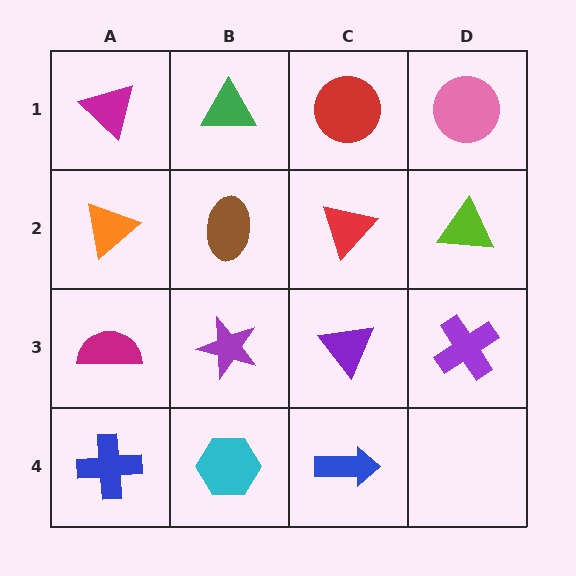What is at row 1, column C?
A red circle.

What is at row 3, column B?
A purple star.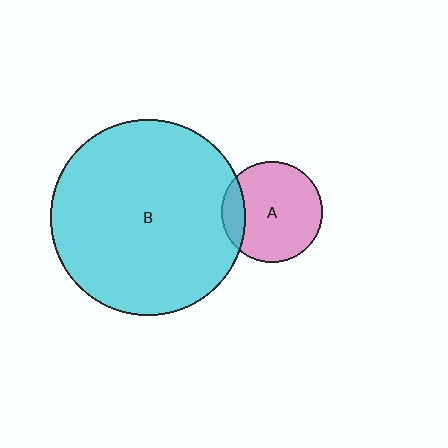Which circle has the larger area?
Circle B (cyan).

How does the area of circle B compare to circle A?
Approximately 3.7 times.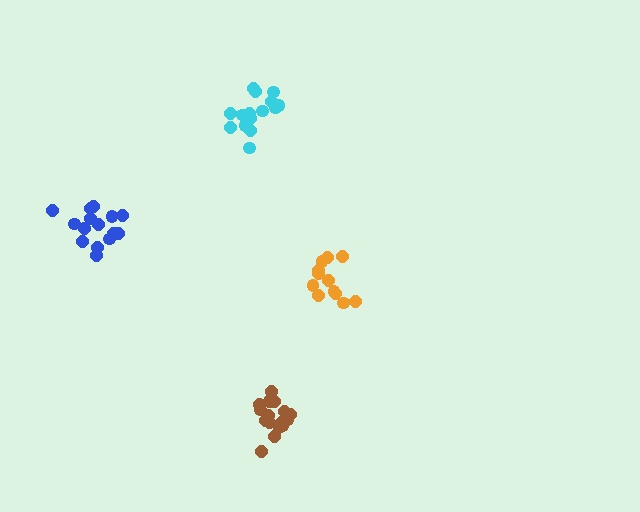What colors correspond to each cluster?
The clusters are colored: brown, orange, blue, cyan.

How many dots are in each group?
Group 1: 17 dots, Group 2: 12 dots, Group 3: 15 dots, Group 4: 17 dots (61 total).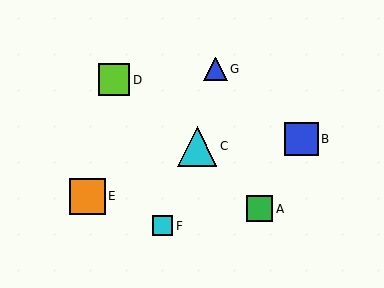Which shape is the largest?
The cyan triangle (labeled C) is the largest.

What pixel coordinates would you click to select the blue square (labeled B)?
Click at (302, 139) to select the blue square B.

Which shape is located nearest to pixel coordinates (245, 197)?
The green square (labeled A) at (260, 209) is nearest to that location.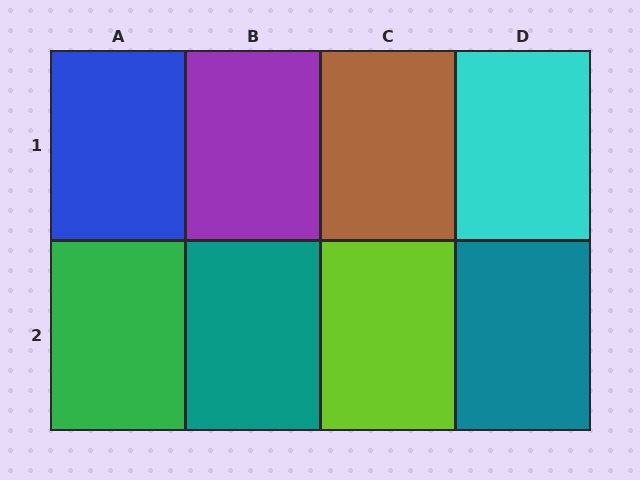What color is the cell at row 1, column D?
Cyan.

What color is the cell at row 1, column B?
Purple.